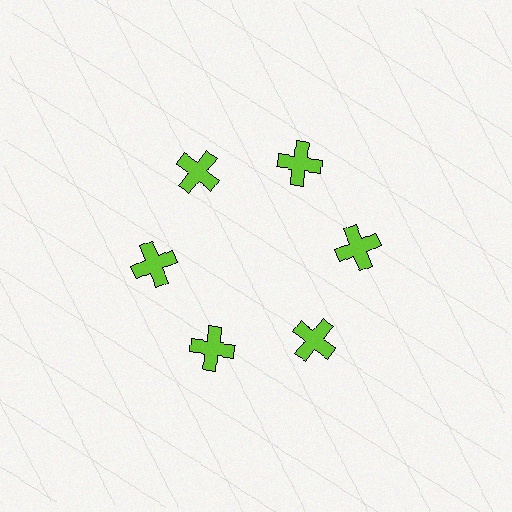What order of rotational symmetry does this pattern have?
This pattern has 6-fold rotational symmetry.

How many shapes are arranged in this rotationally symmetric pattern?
There are 6 shapes, arranged in 6 groups of 1.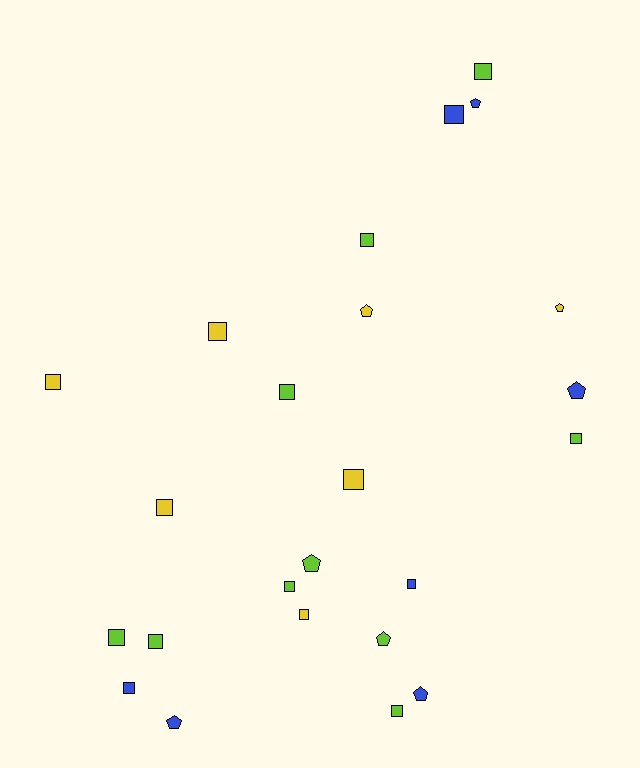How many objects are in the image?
There are 24 objects.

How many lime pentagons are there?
There are 2 lime pentagons.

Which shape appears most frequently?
Square, with 16 objects.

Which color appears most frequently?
Lime, with 10 objects.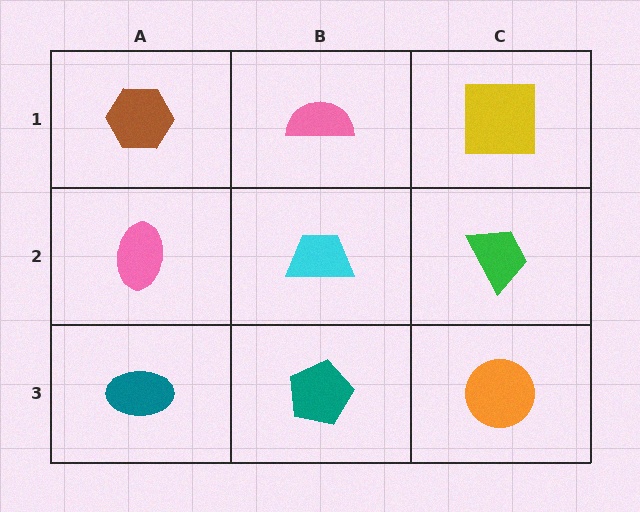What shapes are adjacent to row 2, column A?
A brown hexagon (row 1, column A), a teal ellipse (row 3, column A), a cyan trapezoid (row 2, column B).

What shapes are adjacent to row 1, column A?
A pink ellipse (row 2, column A), a pink semicircle (row 1, column B).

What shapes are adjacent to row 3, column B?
A cyan trapezoid (row 2, column B), a teal ellipse (row 3, column A), an orange circle (row 3, column C).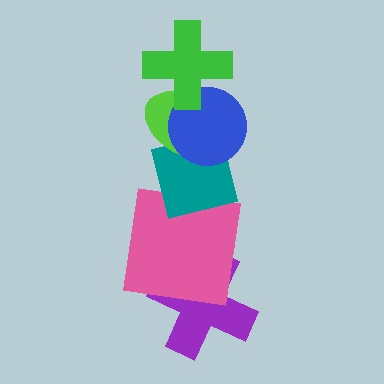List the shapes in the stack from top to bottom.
From top to bottom: the green cross, the blue circle, the lime ellipse, the teal square, the pink square, the purple cross.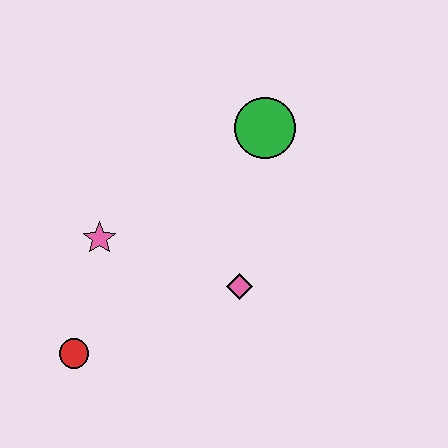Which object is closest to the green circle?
The pink diamond is closest to the green circle.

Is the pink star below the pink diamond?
No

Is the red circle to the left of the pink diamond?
Yes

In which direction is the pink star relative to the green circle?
The pink star is to the left of the green circle.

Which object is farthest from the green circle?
The red circle is farthest from the green circle.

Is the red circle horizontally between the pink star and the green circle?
No